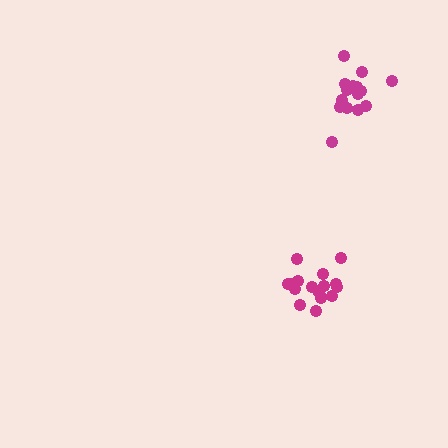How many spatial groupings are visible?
There are 2 spatial groupings.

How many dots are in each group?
Group 1: 16 dots, Group 2: 17 dots (33 total).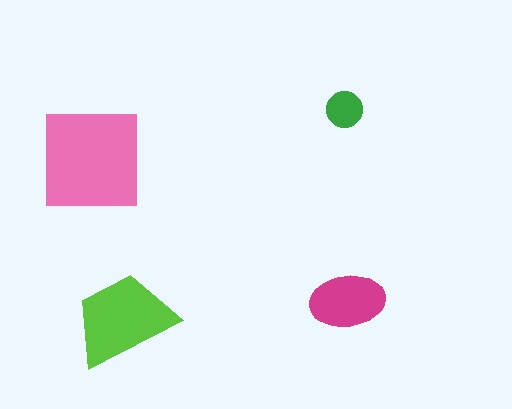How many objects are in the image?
There are 4 objects in the image.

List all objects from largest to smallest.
The pink square, the lime trapezoid, the magenta ellipse, the green circle.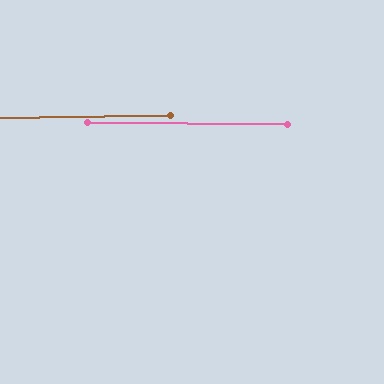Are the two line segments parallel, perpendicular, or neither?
Parallel — their directions differ by only 1.5°.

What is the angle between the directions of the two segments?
Approximately 2 degrees.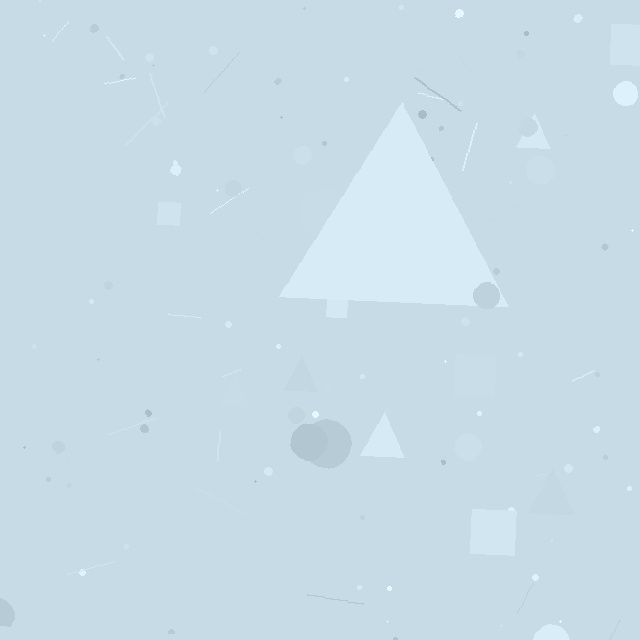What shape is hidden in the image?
A triangle is hidden in the image.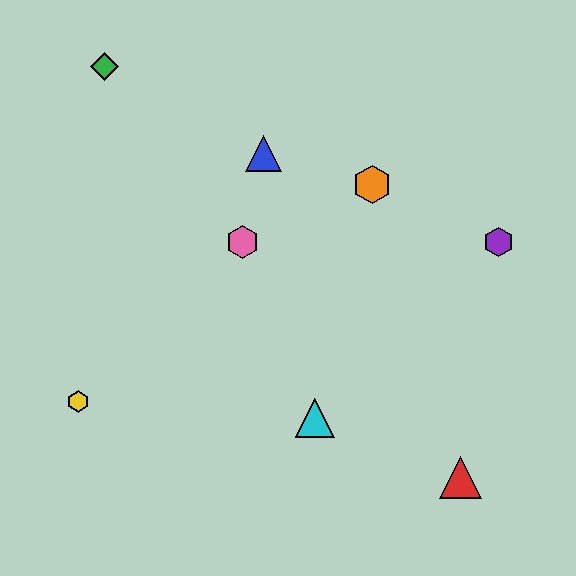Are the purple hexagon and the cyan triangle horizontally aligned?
No, the purple hexagon is at y≈242 and the cyan triangle is at y≈418.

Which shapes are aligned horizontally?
The purple hexagon, the pink hexagon are aligned horizontally.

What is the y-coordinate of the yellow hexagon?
The yellow hexagon is at y≈402.